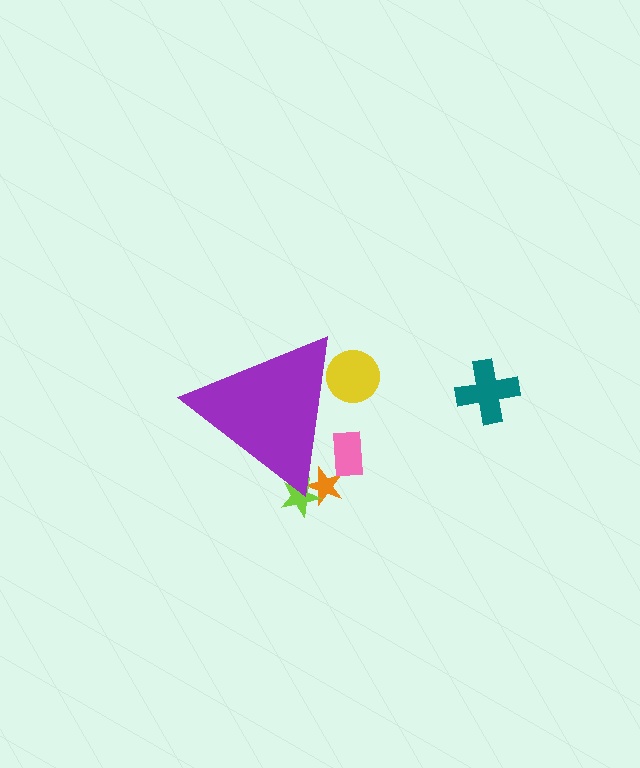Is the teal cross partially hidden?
No, the teal cross is fully visible.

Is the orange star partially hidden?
Yes, the orange star is partially hidden behind the purple triangle.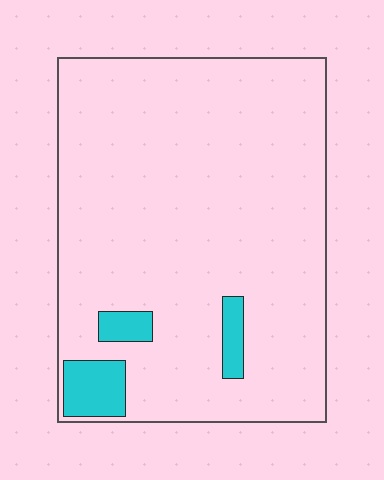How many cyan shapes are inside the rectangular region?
3.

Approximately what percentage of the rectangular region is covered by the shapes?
Approximately 5%.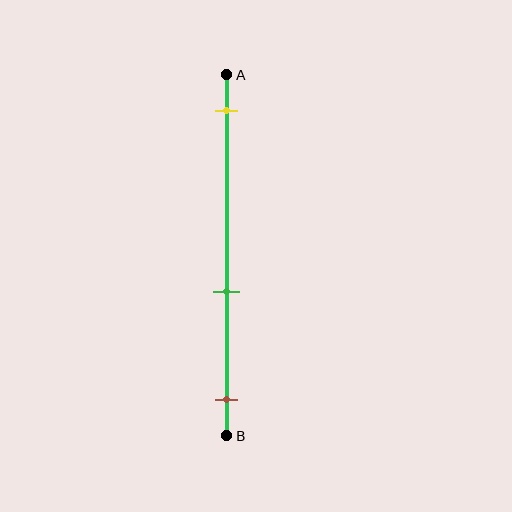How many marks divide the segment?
There are 3 marks dividing the segment.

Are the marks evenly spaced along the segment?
No, the marks are not evenly spaced.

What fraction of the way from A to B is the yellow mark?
The yellow mark is approximately 10% (0.1) of the way from A to B.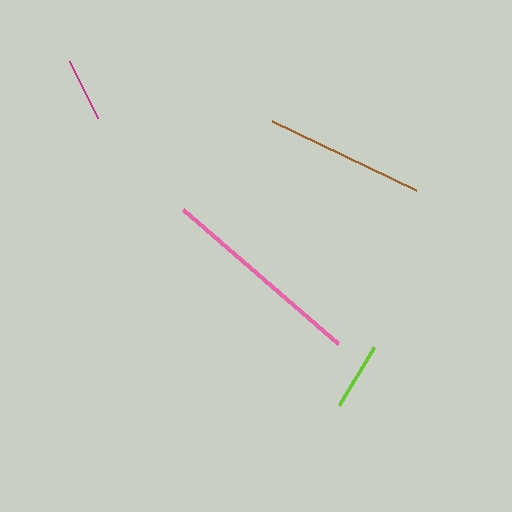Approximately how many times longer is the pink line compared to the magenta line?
The pink line is approximately 3.2 times the length of the magenta line.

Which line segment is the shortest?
The magenta line is the shortest at approximately 63 pixels.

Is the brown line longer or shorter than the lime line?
The brown line is longer than the lime line.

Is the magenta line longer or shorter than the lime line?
The lime line is longer than the magenta line.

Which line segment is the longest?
The pink line is the longest at approximately 205 pixels.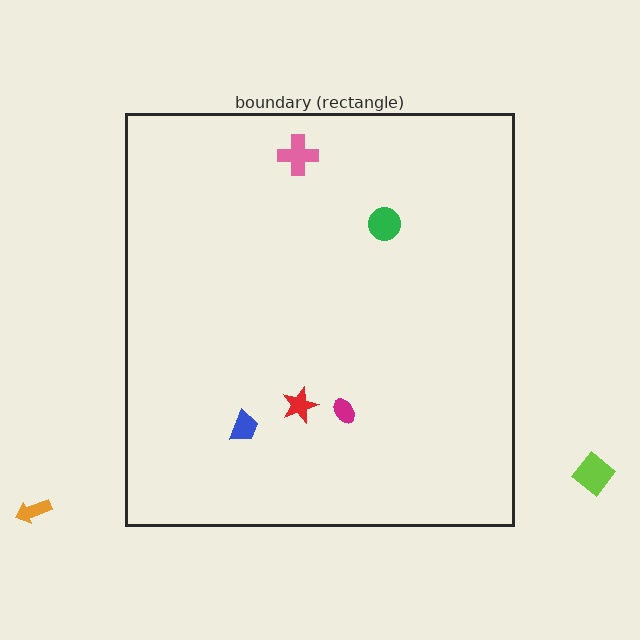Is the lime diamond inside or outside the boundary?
Outside.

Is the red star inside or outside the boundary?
Inside.